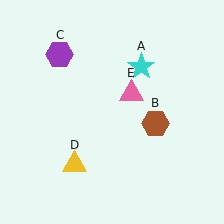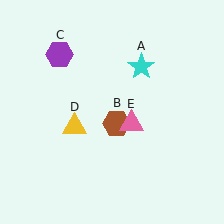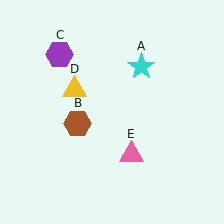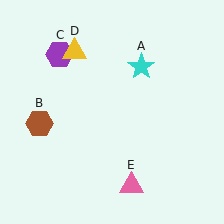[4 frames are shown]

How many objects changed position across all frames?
3 objects changed position: brown hexagon (object B), yellow triangle (object D), pink triangle (object E).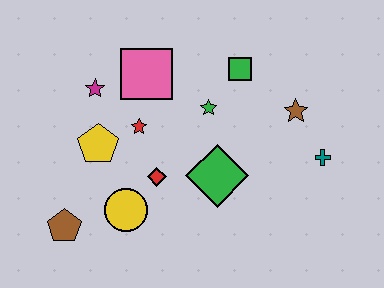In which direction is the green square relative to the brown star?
The green square is to the left of the brown star.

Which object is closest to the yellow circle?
The red diamond is closest to the yellow circle.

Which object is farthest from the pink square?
The teal cross is farthest from the pink square.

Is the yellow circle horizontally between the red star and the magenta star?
Yes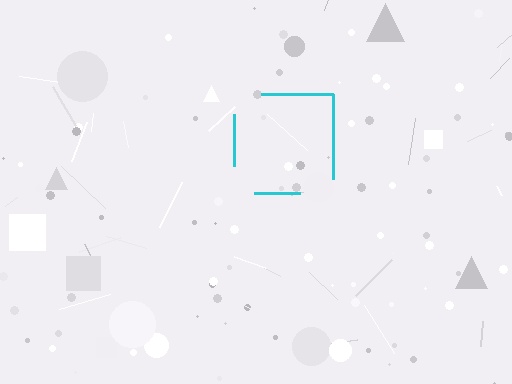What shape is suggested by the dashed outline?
The dashed outline suggests a square.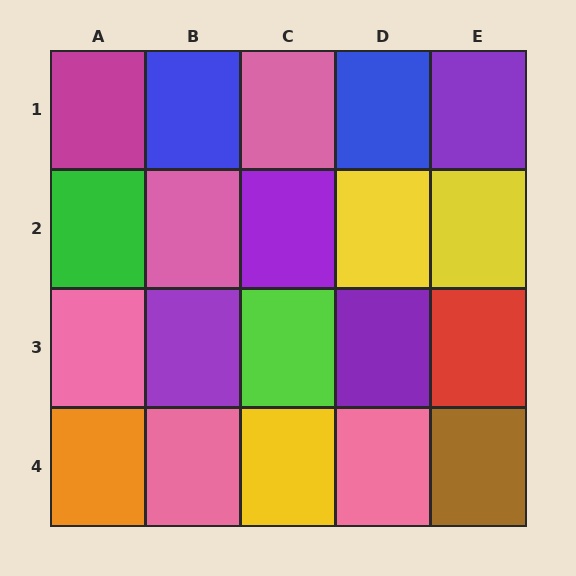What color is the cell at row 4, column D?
Pink.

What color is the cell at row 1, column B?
Blue.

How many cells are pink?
5 cells are pink.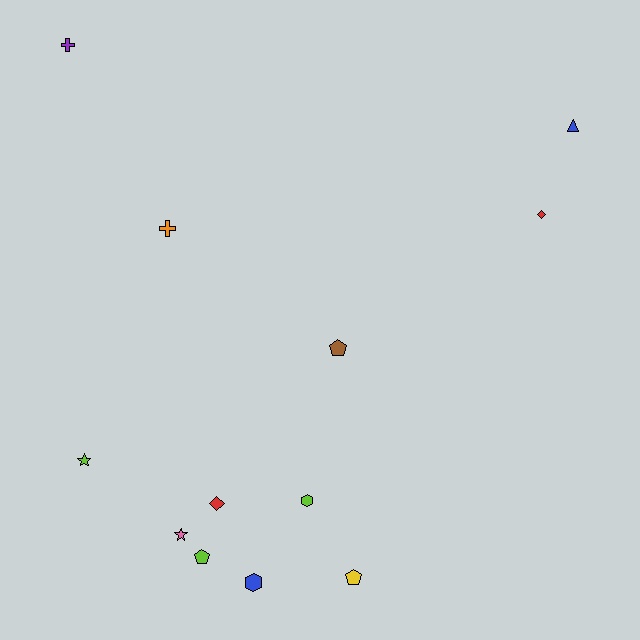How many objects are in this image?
There are 12 objects.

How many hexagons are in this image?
There are 2 hexagons.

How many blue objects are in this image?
There are 2 blue objects.